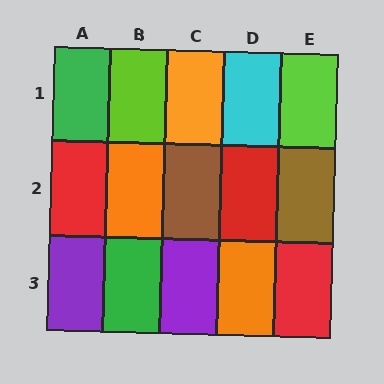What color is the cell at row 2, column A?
Red.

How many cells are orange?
3 cells are orange.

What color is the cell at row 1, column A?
Green.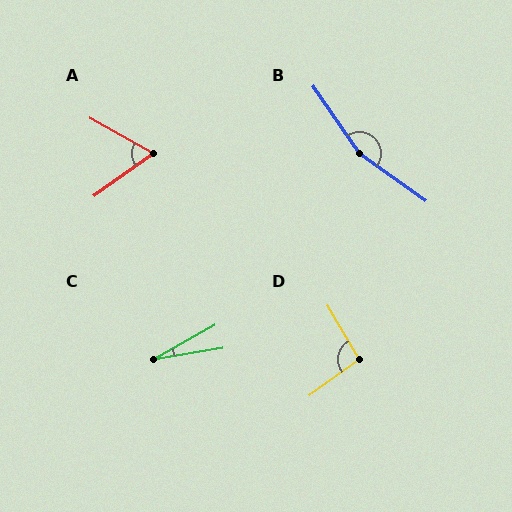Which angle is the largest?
B, at approximately 160 degrees.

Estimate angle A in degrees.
Approximately 64 degrees.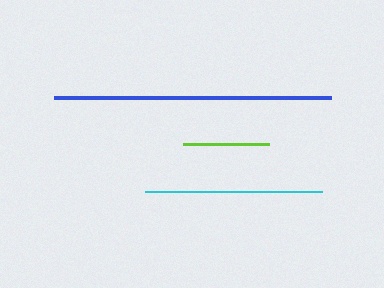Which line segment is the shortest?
The lime line is the shortest at approximately 86 pixels.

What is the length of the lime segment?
The lime segment is approximately 86 pixels long.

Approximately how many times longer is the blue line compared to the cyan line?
The blue line is approximately 1.6 times the length of the cyan line.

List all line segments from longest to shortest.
From longest to shortest: blue, cyan, lime.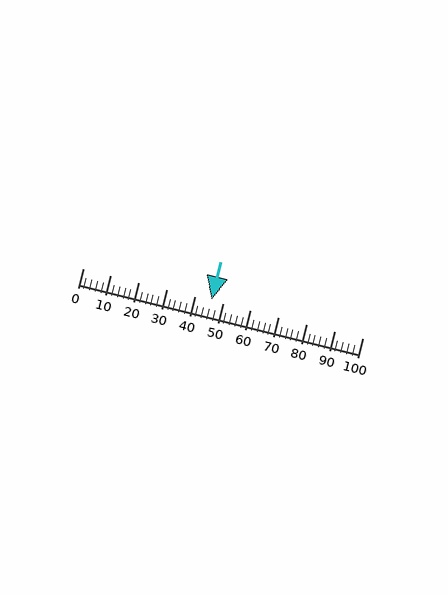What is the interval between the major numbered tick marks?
The major tick marks are spaced 10 units apart.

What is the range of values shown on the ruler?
The ruler shows values from 0 to 100.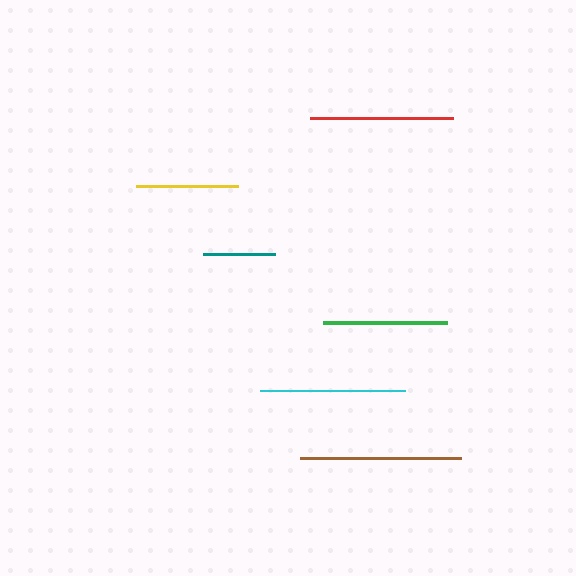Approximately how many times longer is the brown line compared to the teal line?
The brown line is approximately 2.2 times the length of the teal line.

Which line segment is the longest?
The brown line is the longest at approximately 161 pixels.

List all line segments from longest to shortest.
From longest to shortest: brown, cyan, red, green, yellow, teal.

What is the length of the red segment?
The red segment is approximately 143 pixels long.